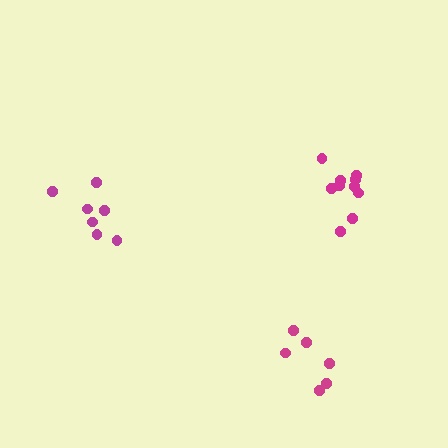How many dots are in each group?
Group 1: 7 dots, Group 2: 6 dots, Group 3: 10 dots (23 total).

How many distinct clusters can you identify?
There are 3 distinct clusters.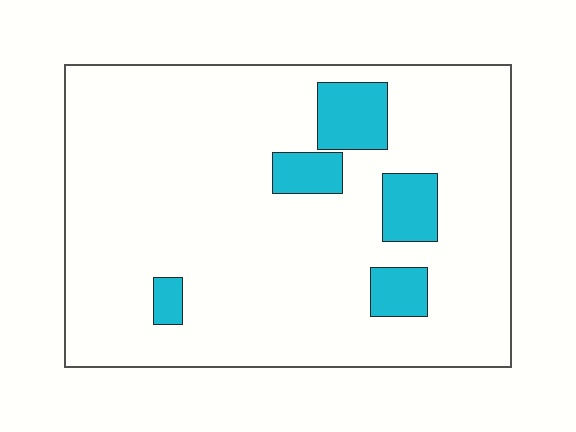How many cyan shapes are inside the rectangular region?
5.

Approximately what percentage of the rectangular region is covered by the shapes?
Approximately 10%.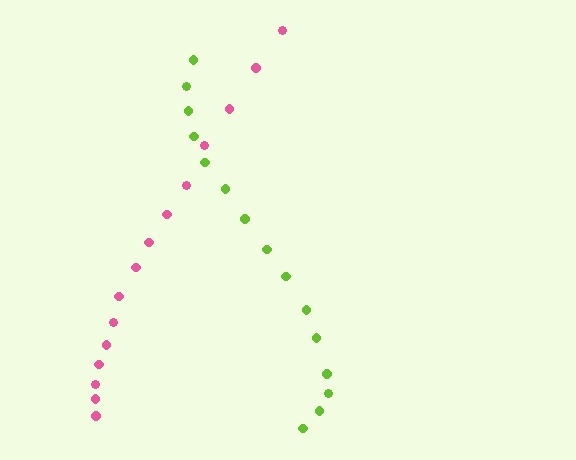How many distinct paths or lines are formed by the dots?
There are 2 distinct paths.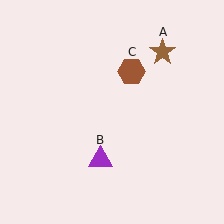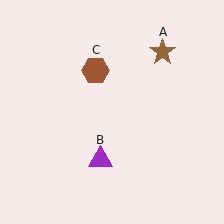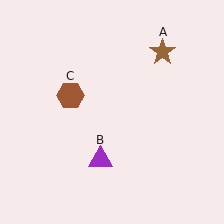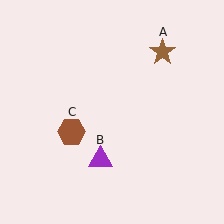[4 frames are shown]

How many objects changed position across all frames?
1 object changed position: brown hexagon (object C).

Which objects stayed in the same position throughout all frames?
Brown star (object A) and purple triangle (object B) remained stationary.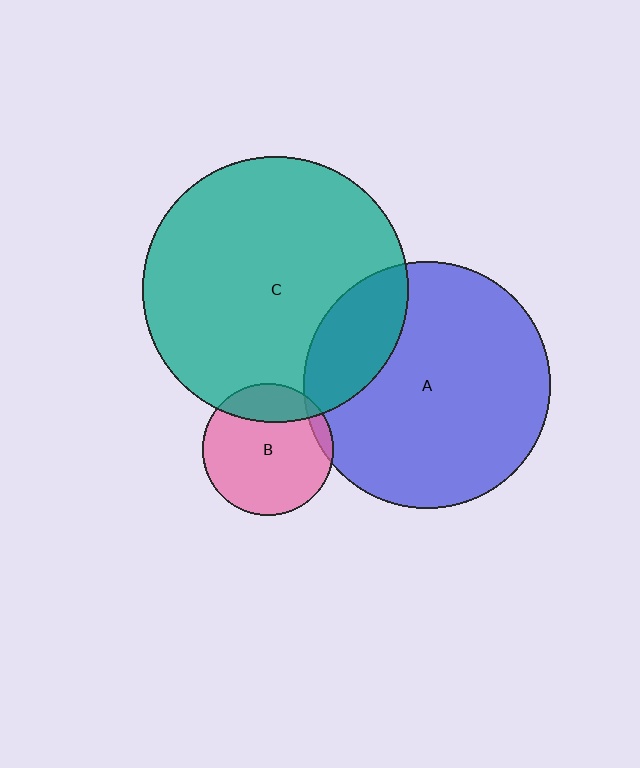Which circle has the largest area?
Circle C (teal).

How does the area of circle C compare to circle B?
Approximately 4.1 times.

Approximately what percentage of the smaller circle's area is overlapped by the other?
Approximately 20%.